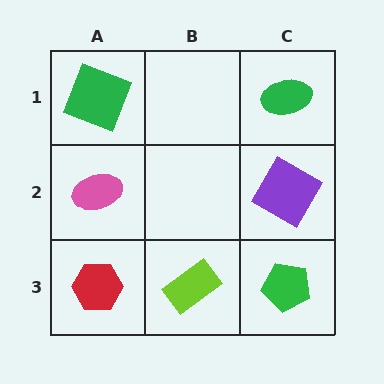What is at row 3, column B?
A lime rectangle.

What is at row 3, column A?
A red hexagon.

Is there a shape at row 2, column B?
No, that cell is empty.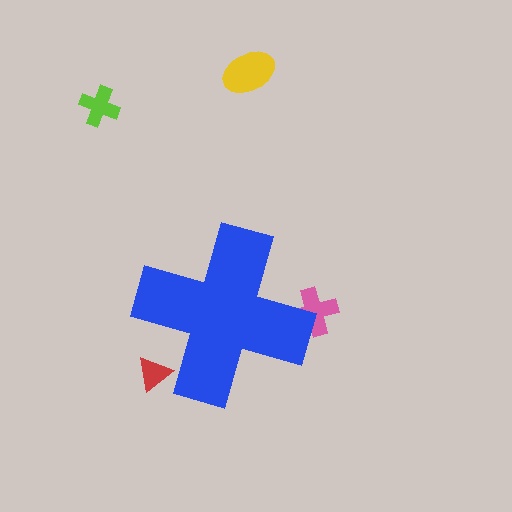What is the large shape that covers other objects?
A blue cross.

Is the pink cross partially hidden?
Yes, the pink cross is partially hidden behind the blue cross.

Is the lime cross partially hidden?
No, the lime cross is fully visible.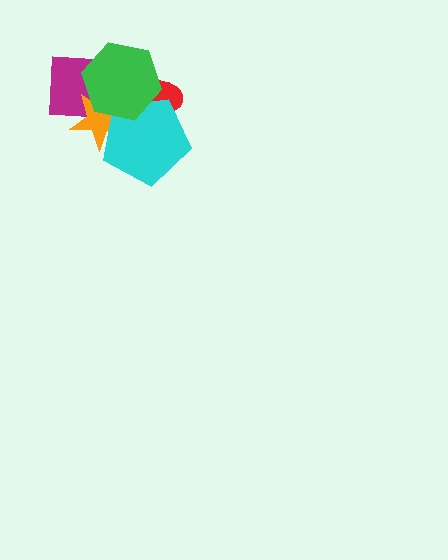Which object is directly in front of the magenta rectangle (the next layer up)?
The orange star is directly in front of the magenta rectangle.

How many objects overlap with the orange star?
3 objects overlap with the orange star.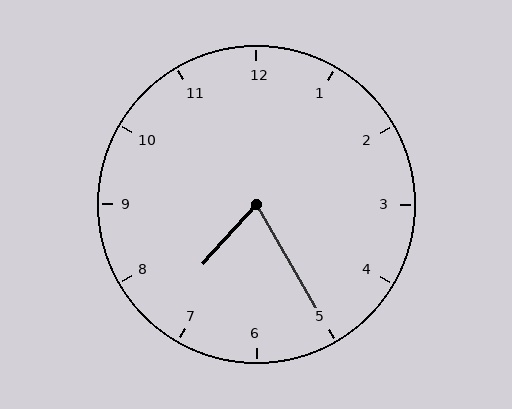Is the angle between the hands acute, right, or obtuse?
It is acute.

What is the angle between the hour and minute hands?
Approximately 72 degrees.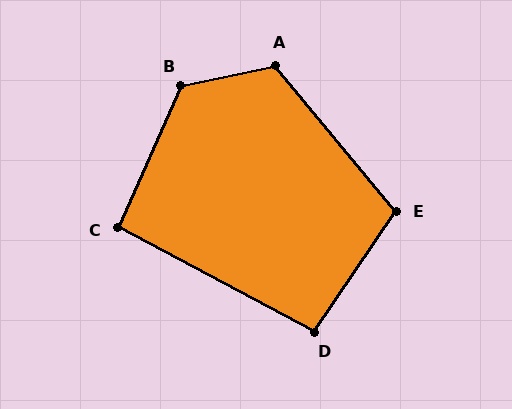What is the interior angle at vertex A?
Approximately 117 degrees (obtuse).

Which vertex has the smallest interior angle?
C, at approximately 94 degrees.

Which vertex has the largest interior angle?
B, at approximately 126 degrees.